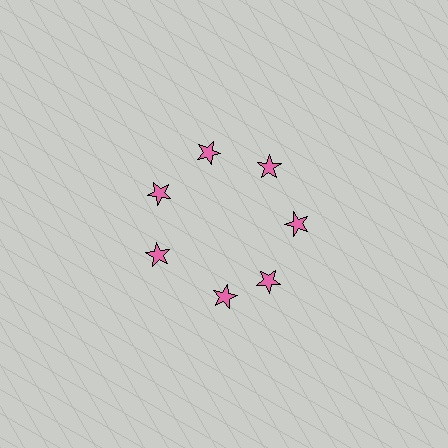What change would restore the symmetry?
The symmetry would be restored by rotating it back into even spacing with its neighbors so that all 7 stars sit at equal angles and equal distance from the center.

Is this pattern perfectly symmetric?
No. The 7 pink stars are arranged in a ring, but one element near the 6 o'clock position is rotated out of alignment along the ring, breaking the 7-fold rotational symmetry.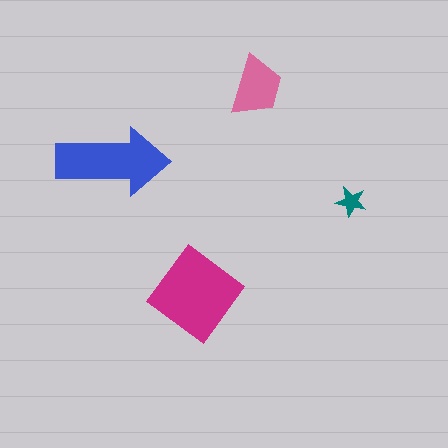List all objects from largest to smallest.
The magenta diamond, the blue arrow, the pink trapezoid, the teal star.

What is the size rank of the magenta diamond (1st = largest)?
1st.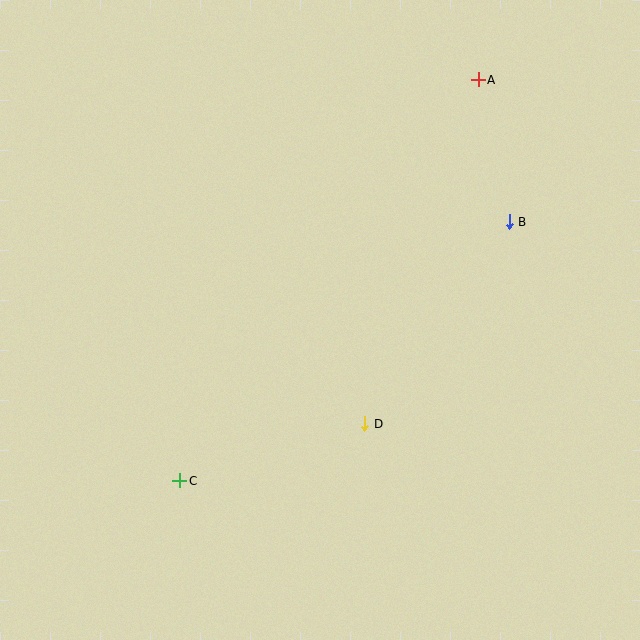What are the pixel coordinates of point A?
Point A is at (478, 80).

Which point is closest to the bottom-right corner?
Point D is closest to the bottom-right corner.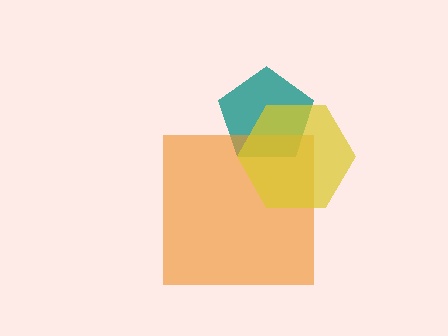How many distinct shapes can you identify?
There are 3 distinct shapes: a teal pentagon, an orange square, a yellow hexagon.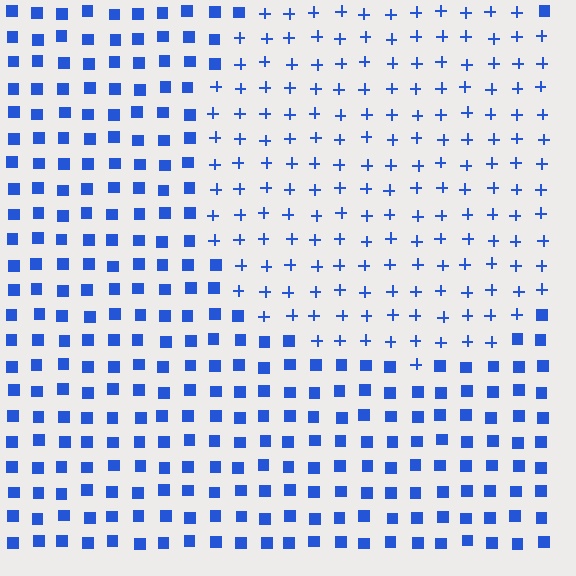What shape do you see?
I see a circle.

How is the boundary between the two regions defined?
The boundary is defined by a change in element shape: plus signs inside vs. squares outside. All elements share the same color and spacing.